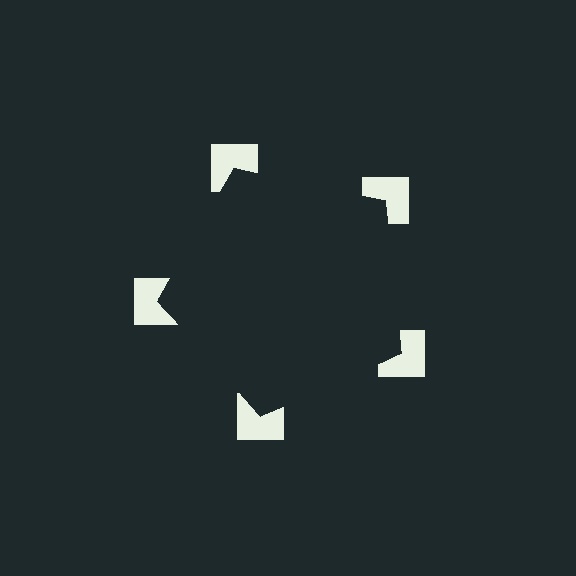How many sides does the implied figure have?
5 sides.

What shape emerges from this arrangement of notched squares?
An illusory pentagon — its edges are inferred from the aligned wedge cuts in the notched squares, not physically drawn.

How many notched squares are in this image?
There are 5 — one at each vertex of the illusory pentagon.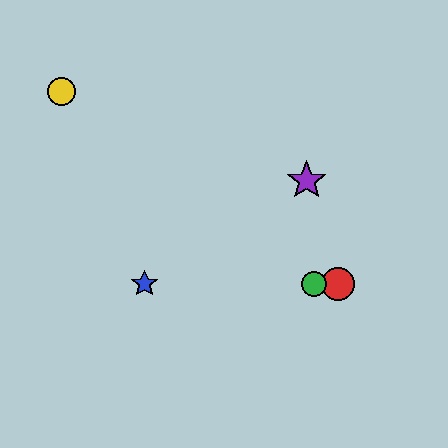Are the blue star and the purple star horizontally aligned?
No, the blue star is at y≈284 and the purple star is at y≈180.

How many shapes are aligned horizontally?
3 shapes (the red circle, the blue star, the green circle) are aligned horizontally.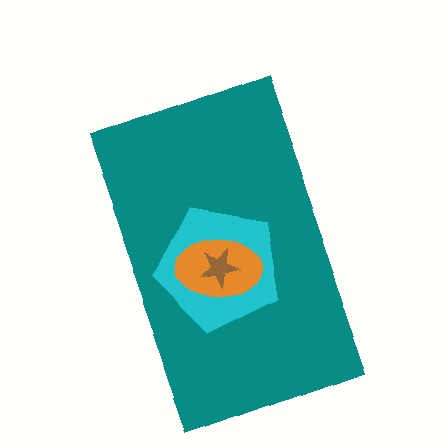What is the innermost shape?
The brown star.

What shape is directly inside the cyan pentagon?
The orange ellipse.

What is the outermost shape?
The teal rectangle.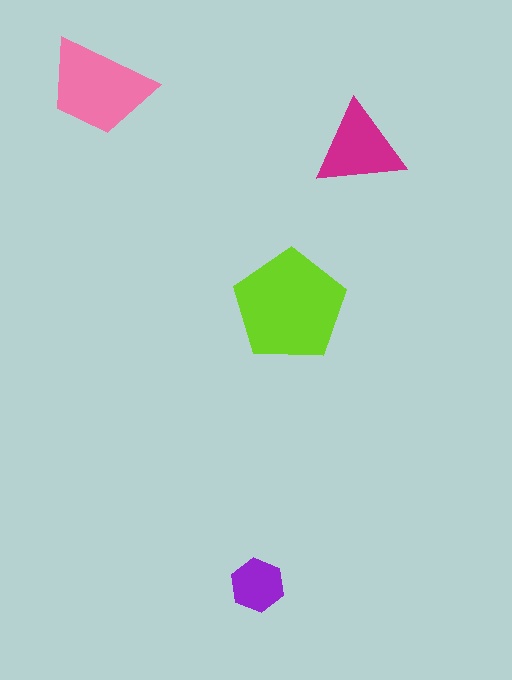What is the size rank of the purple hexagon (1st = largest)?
4th.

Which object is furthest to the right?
The magenta triangle is rightmost.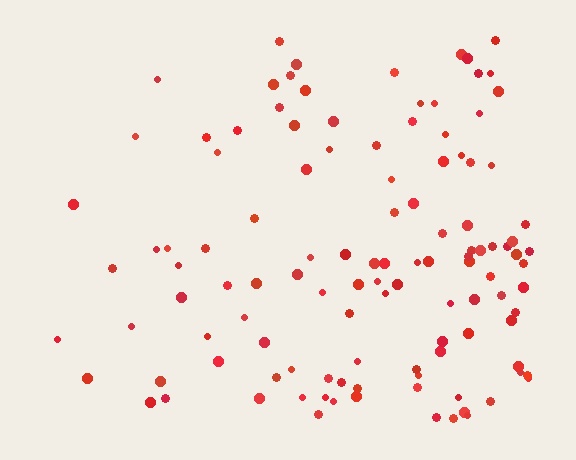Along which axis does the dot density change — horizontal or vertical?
Horizontal.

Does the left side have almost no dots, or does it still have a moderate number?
Still a moderate number, just noticeably fewer than the right.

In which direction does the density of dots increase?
From left to right, with the right side densest.